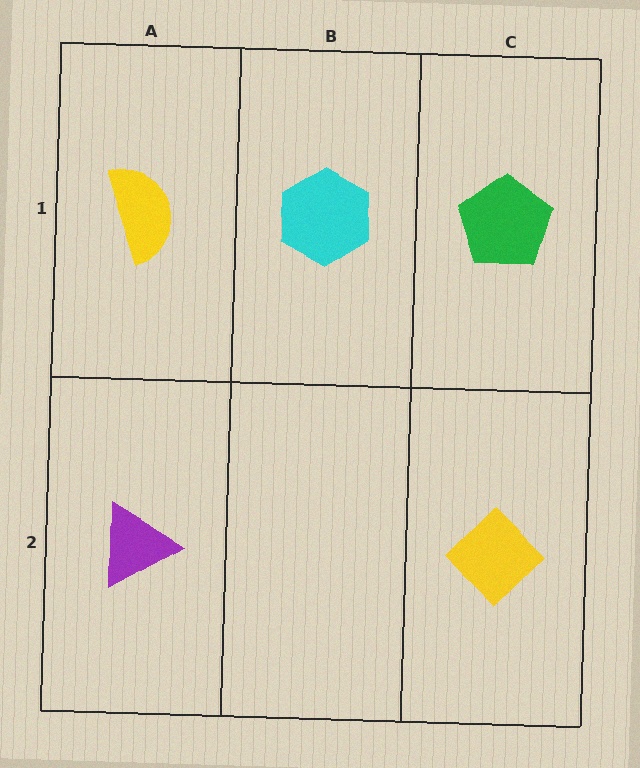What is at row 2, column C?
A yellow diamond.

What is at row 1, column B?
A cyan hexagon.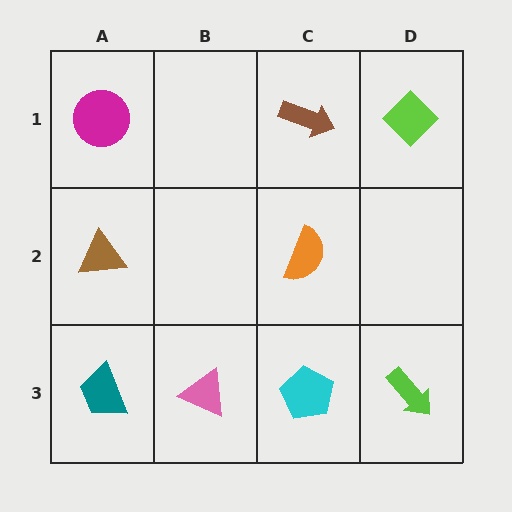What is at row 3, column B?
A pink triangle.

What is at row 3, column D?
A lime arrow.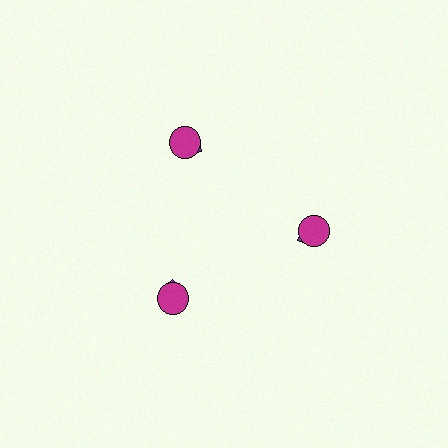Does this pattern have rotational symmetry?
Yes, this pattern has 3-fold rotational symmetry. It looks the same after rotating 120 degrees around the center.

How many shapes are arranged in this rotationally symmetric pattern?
There are 6 shapes, arranged in 3 groups of 2.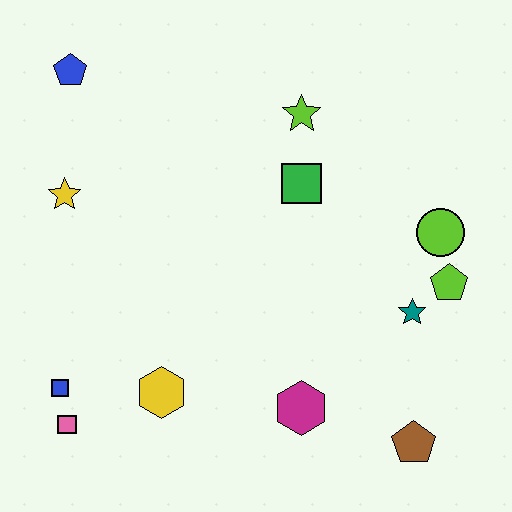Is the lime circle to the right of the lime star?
Yes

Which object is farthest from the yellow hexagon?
The blue pentagon is farthest from the yellow hexagon.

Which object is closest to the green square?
The lime star is closest to the green square.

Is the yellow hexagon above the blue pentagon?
No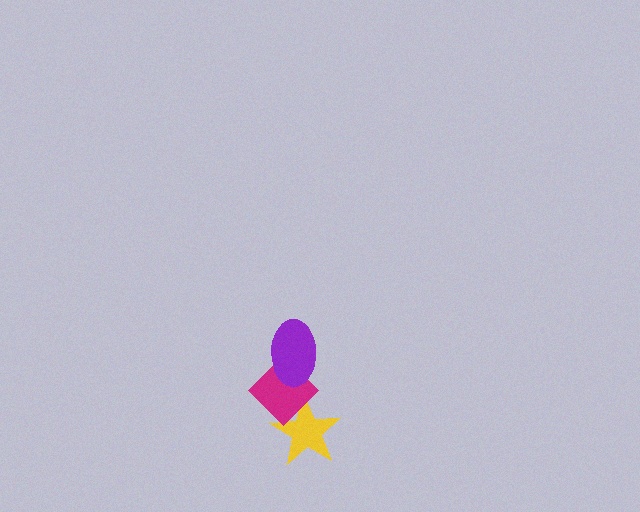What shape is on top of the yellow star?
The magenta diamond is on top of the yellow star.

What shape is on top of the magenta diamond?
The purple ellipse is on top of the magenta diamond.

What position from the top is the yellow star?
The yellow star is 3rd from the top.